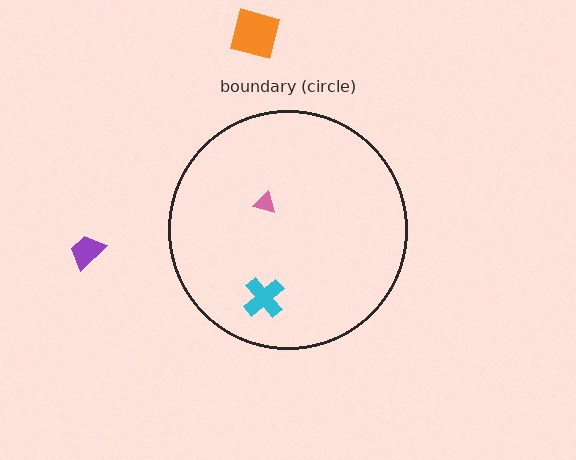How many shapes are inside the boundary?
2 inside, 2 outside.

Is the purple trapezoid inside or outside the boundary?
Outside.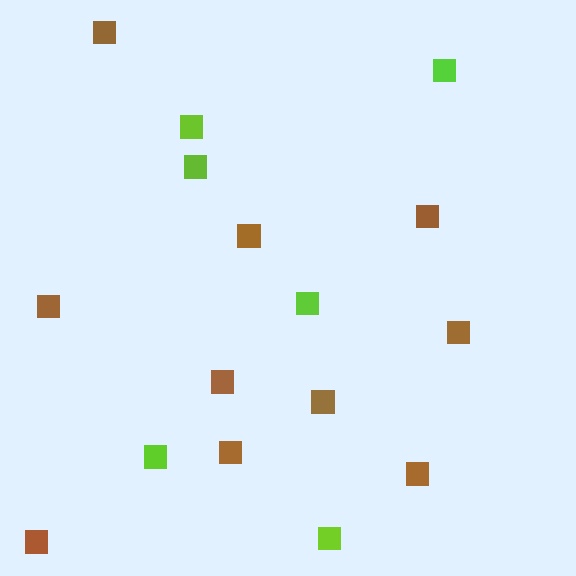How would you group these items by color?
There are 2 groups: one group of lime squares (6) and one group of brown squares (10).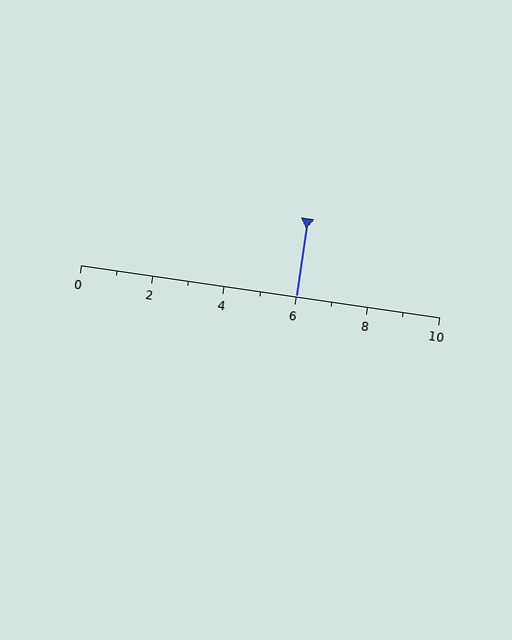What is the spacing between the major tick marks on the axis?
The major ticks are spaced 2 apart.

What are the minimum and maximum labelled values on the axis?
The axis runs from 0 to 10.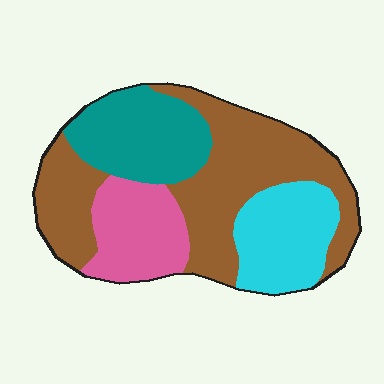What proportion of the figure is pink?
Pink takes up less than a quarter of the figure.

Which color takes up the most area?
Brown, at roughly 45%.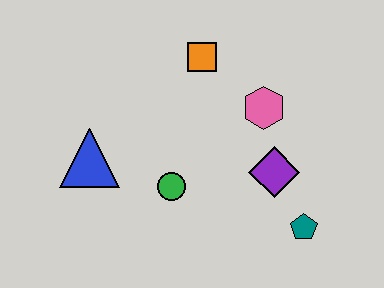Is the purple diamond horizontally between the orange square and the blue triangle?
No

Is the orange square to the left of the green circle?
No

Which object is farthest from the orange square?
The teal pentagon is farthest from the orange square.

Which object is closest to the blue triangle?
The green circle is closest to the blue triangle.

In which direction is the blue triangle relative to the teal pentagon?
The blue triangle is to the left of the teal pentagon.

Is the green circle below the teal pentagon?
No